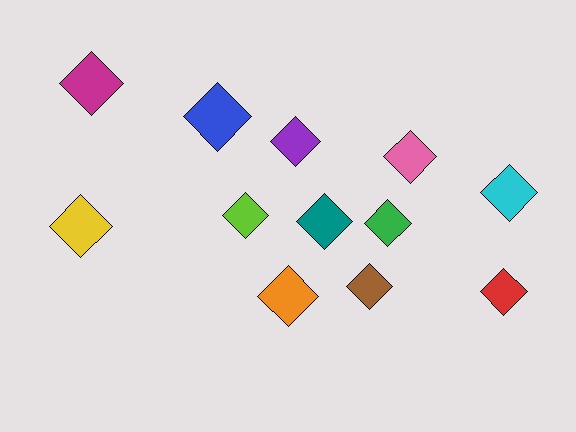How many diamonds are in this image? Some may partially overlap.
There are 12 diamonds.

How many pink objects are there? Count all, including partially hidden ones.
There is 1 pink object.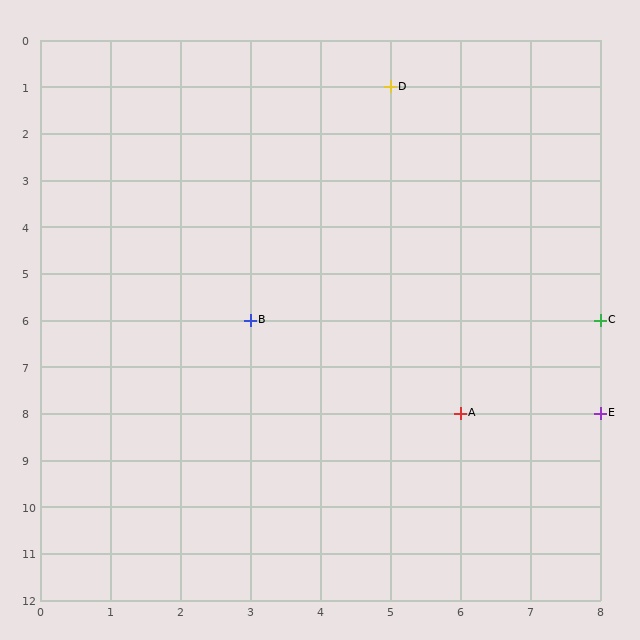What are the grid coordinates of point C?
Point C is at grid coordinates (8, 6).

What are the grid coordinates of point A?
Point A is at grid coordinates (6, 8).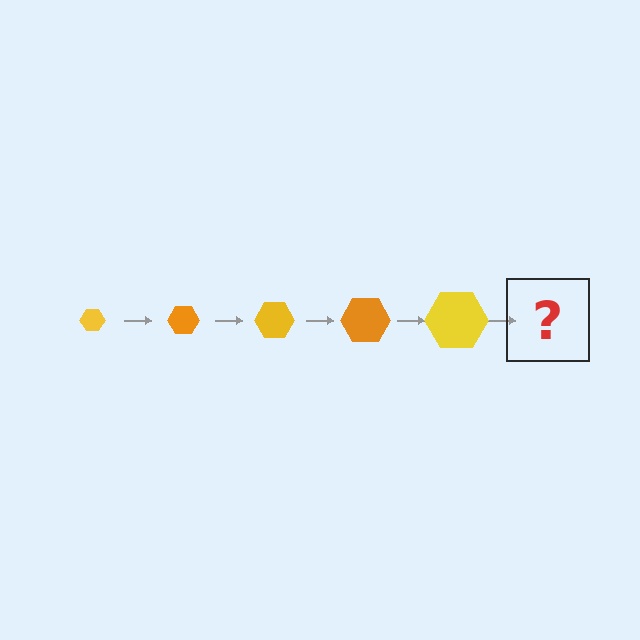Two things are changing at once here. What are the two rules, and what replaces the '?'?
The two rules are that the hexagon grows larger each step and the color cycles through yellow and orange. The '?' should be an orange hexagon, larger than the previous one.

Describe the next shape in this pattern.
It should be an orange hexagon, larger than the previous one.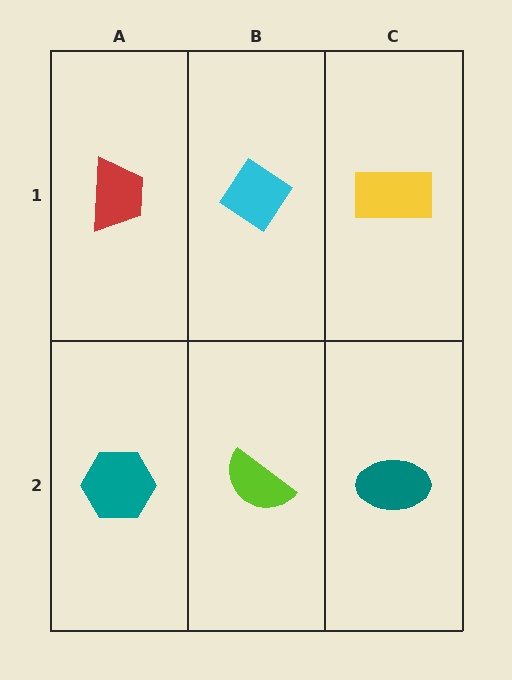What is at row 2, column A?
A teal hexagon.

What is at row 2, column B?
A lime semicircle.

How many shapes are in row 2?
3 shapes.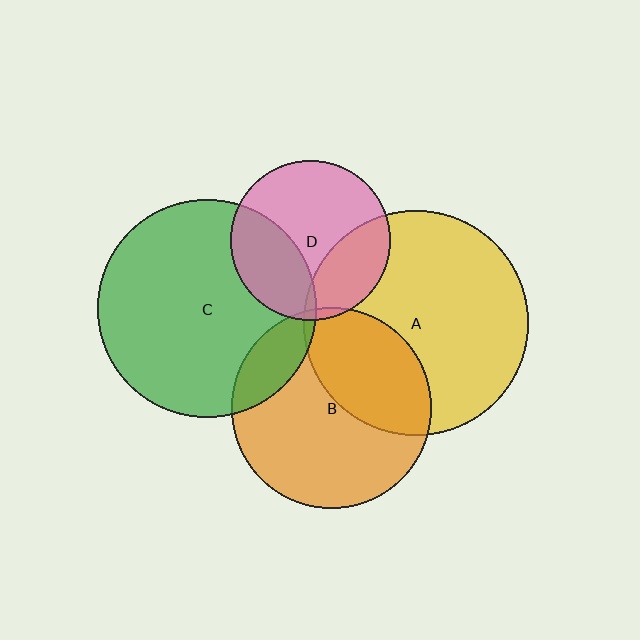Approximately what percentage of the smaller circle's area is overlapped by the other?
Approximately 35%.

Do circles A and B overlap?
Yes.